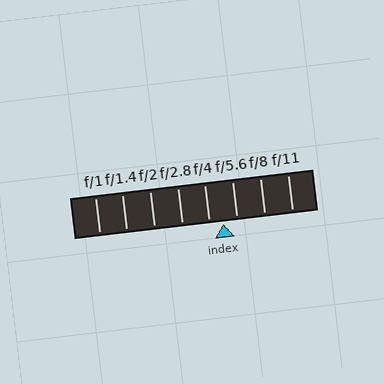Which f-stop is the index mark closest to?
The index mark is closest to f/4.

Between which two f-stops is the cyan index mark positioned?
The index mark is between f/4 and f/5.6.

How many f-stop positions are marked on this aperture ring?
There are 8 f-stop positions marked.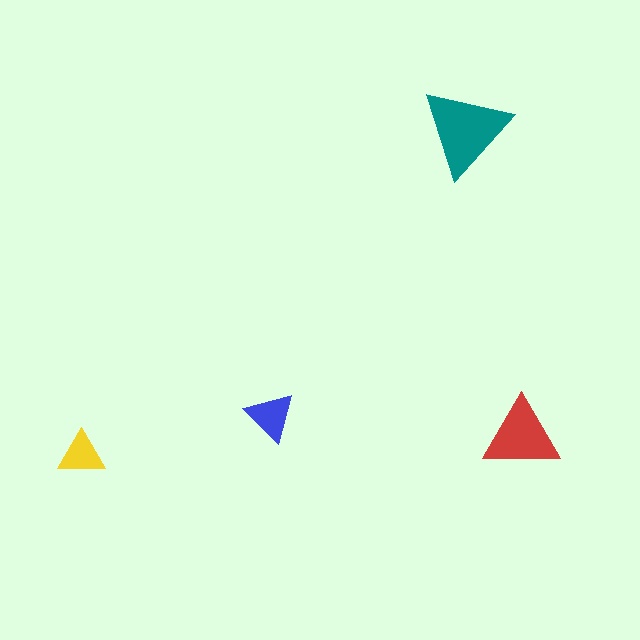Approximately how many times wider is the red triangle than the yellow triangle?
About 1.5 times wider.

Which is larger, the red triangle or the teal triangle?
The teal one.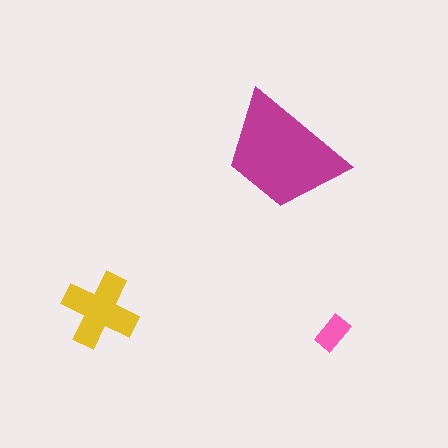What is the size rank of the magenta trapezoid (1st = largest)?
1st.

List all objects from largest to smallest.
The magenta trapezoid, the yellow cross, the pink rectangle.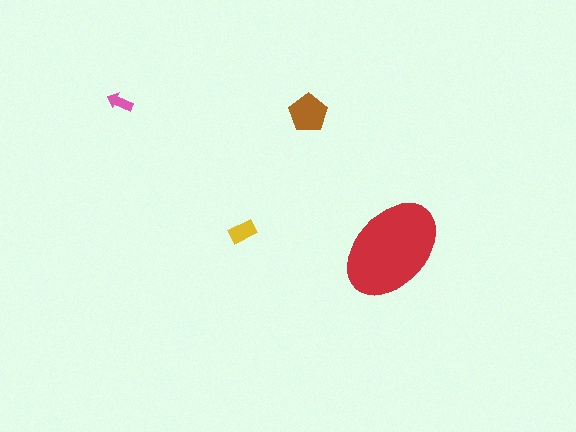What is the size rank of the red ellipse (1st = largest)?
1st.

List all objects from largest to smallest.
The red ellipse, the brown pentagon, the yellow rectangle, the pink arrow.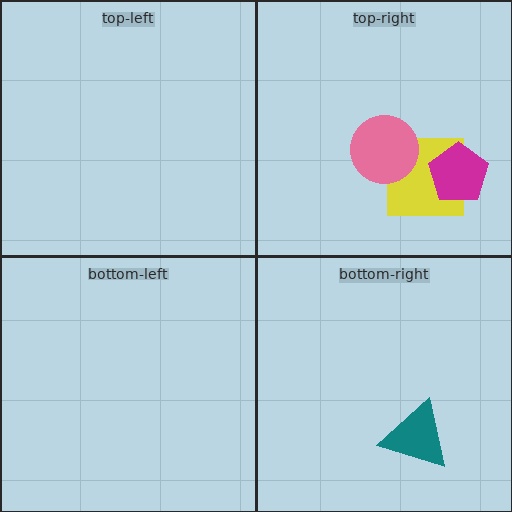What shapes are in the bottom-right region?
The teal triangle.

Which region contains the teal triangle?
The bottom-right region.